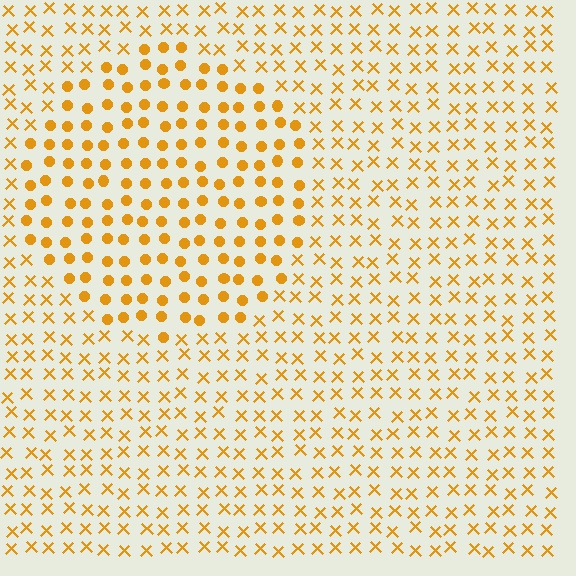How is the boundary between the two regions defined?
The boundary is defined by a change in element shape: circles inside vs. X marks outside. All elements share the same color and spacing.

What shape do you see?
I see a circle.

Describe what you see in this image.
The image is filled with small orange elements arranged in a uniform grid. A circle-shaped region contains circles, while the surrounding area contains X marks. The boundary is defined purely by the change in element shape.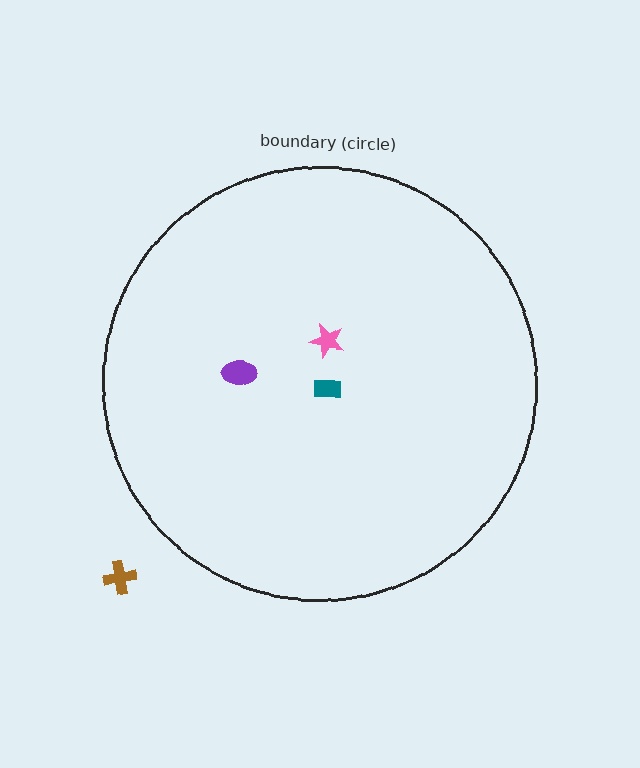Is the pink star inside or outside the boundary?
Inside.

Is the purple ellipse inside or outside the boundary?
Inside.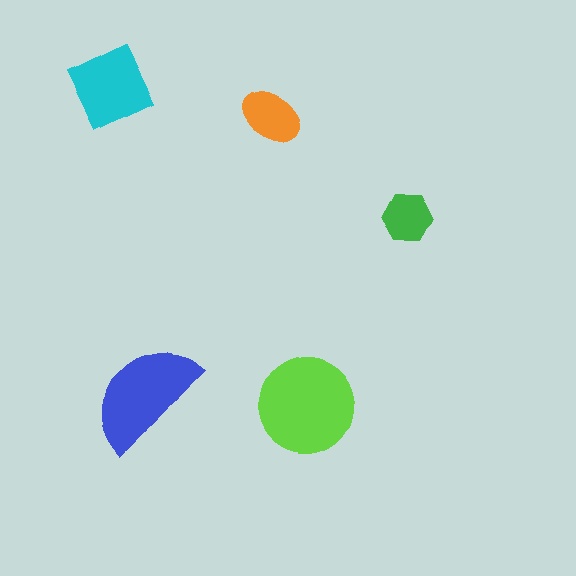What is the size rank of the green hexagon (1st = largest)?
5th.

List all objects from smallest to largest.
The green hexagon, the orange ellipse, the cyan diamond, the blue semicircle, the lime circle.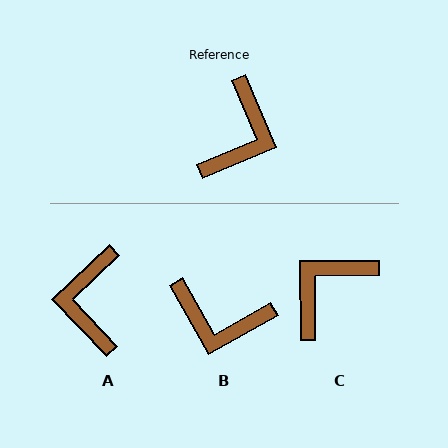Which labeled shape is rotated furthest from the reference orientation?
A, about 159 degrees away.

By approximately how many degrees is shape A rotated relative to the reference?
Approximately 159 degrees clockwise.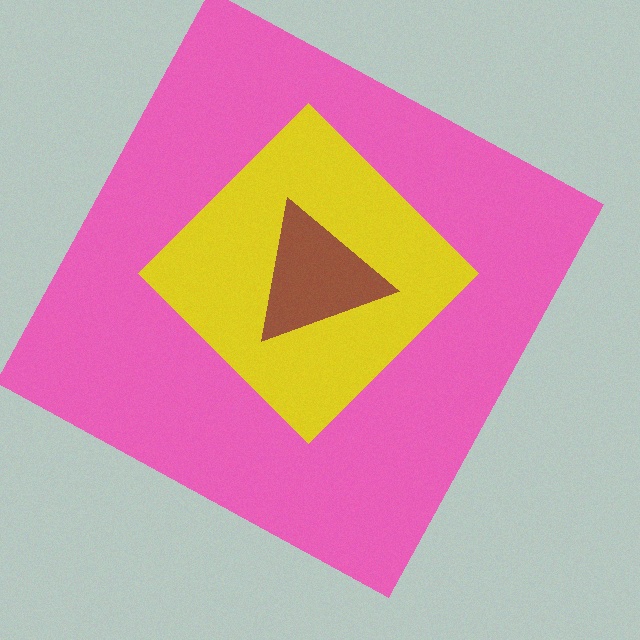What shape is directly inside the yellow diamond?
The brown triangle.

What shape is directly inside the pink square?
The yellow diamond.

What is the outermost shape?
The pink square.